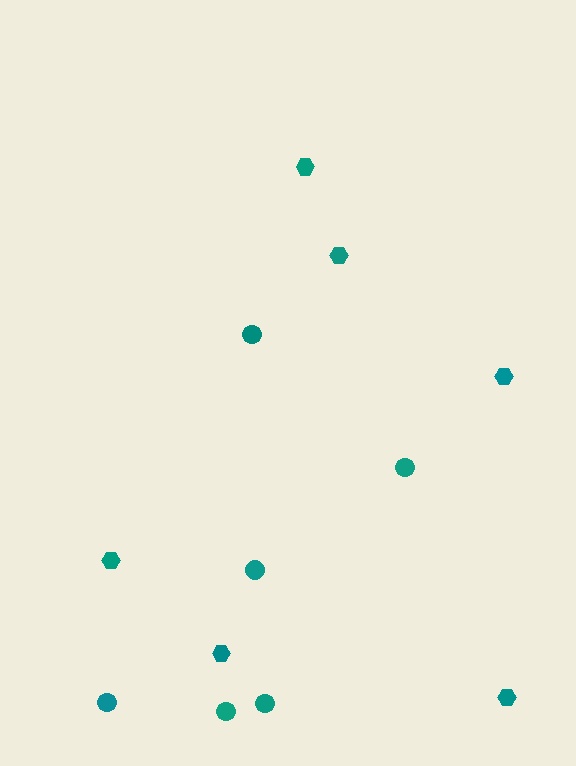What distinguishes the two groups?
There are 2 groups: one group of circles (6) and one group of hexagons (6).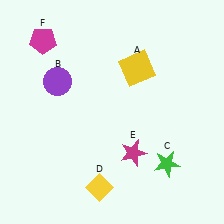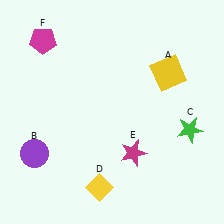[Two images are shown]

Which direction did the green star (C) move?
The green star (C) moved up.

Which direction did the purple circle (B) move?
The purple circle (B) moved down.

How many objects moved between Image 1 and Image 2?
3 objects moved between the two images.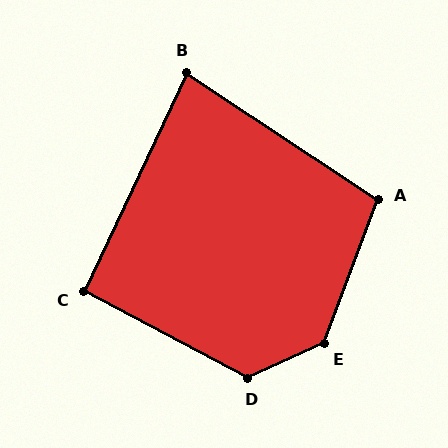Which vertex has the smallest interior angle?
B, at approximately 82 degrees.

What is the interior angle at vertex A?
Approximately 103 degrees (obtuse).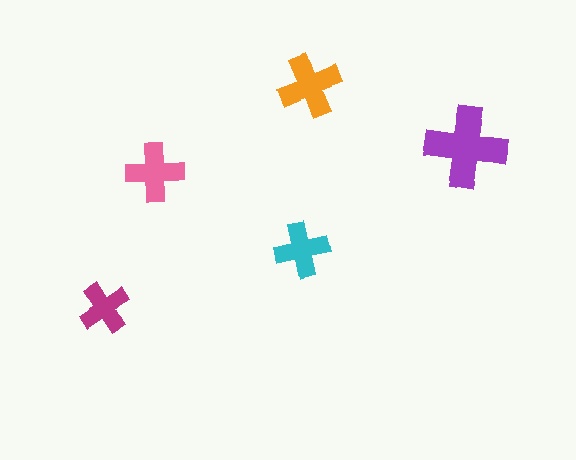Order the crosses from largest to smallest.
the purple one, the orange one, the pink one, the cyan one, the magenta one.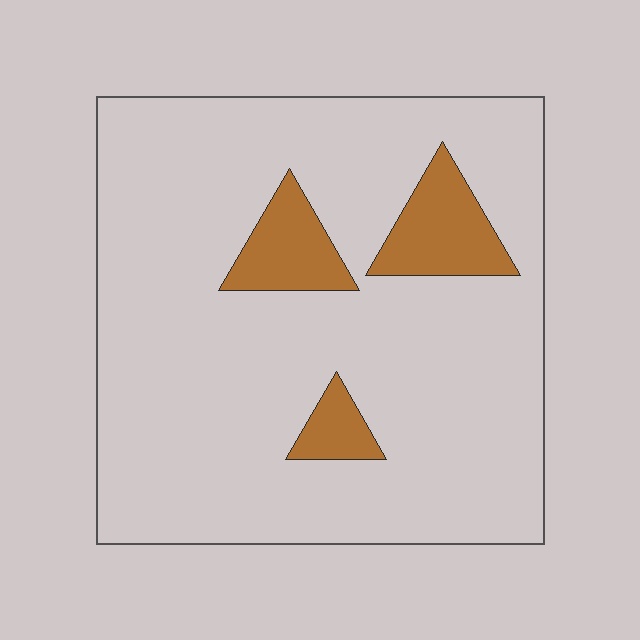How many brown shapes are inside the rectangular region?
3.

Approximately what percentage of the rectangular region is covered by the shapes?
Approximately 10%.